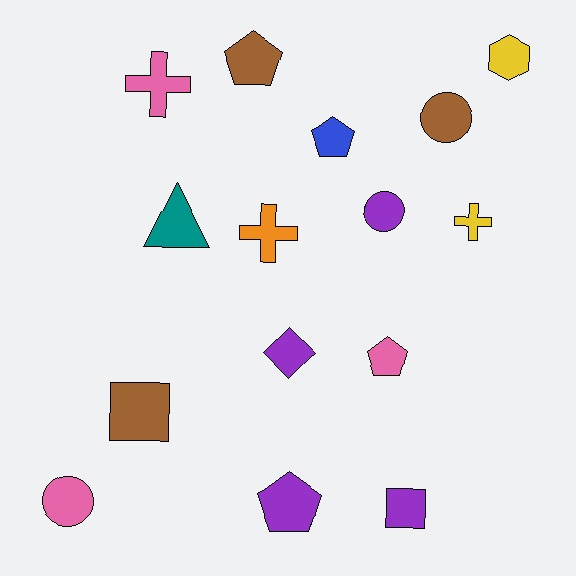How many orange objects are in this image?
There is 1 orange object.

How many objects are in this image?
There are 15 objects.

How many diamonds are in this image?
There is 1 diamond.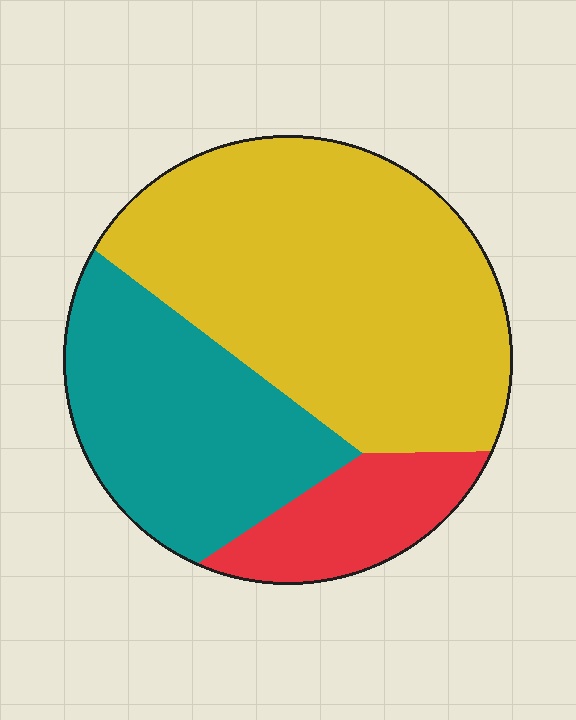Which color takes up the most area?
Yellow, at roughly 55%.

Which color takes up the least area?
Red, at roughly 15%.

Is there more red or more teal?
Teal.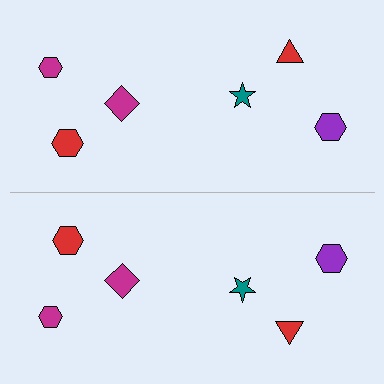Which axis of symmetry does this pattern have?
The pattern has a horizontal axis of symmetry running through the center of the image.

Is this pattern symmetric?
Yes, this pattern has bilateral (reflection) symmetry.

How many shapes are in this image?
There are 12 shapes in this image.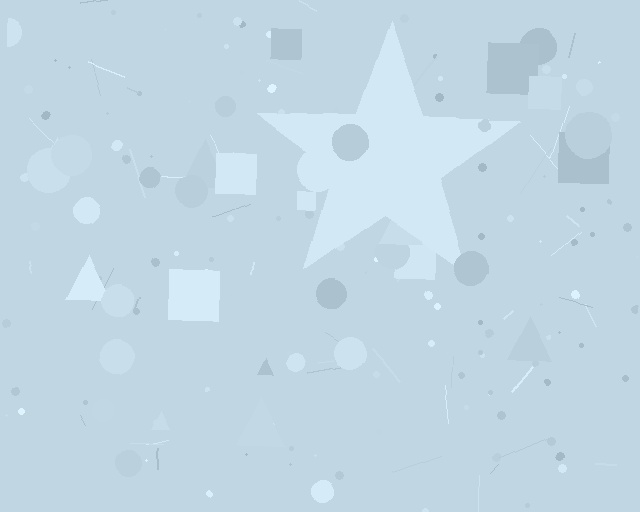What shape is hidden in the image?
A star is hidden in the image.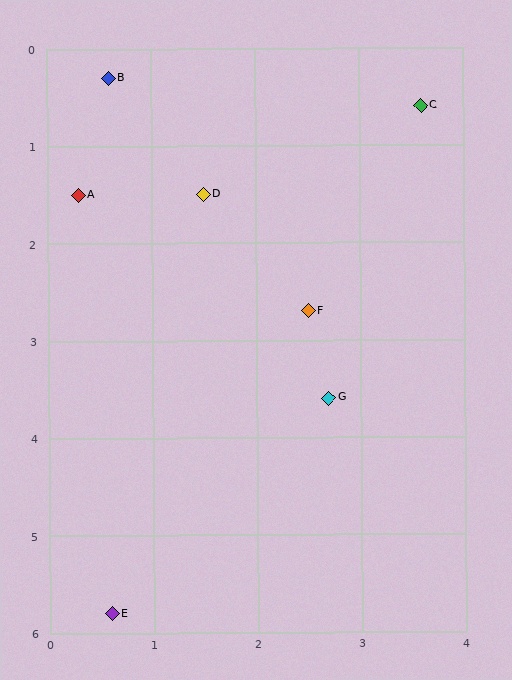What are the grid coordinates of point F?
Point F is at approximately (2.5, 2.7).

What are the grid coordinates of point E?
Point E is at approximately (0.6, 5.8).